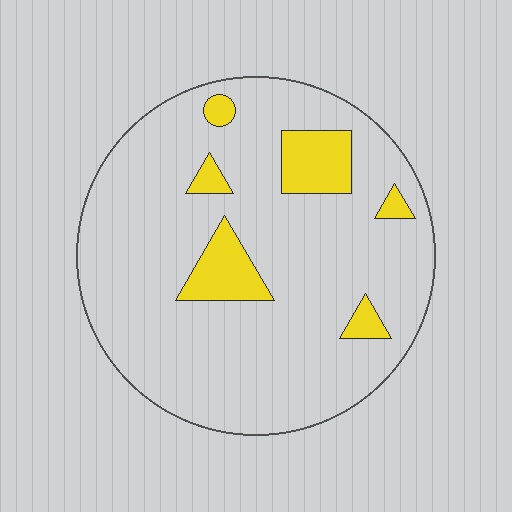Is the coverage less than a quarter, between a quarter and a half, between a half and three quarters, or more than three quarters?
Less than a quarter.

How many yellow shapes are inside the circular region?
6.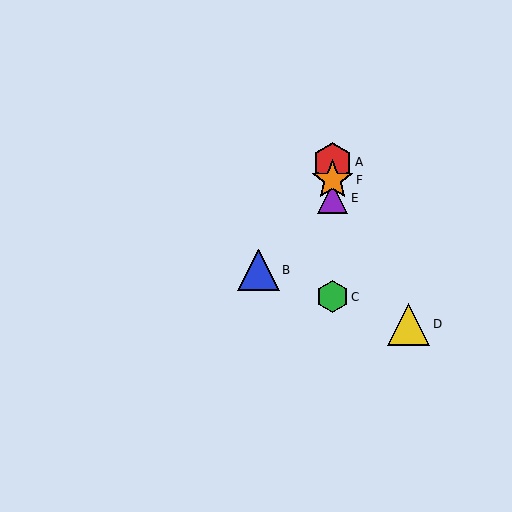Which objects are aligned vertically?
Objects A, C, E, F are aligned vertically.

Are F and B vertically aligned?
No, F is at x≈332 and B is at x≈258.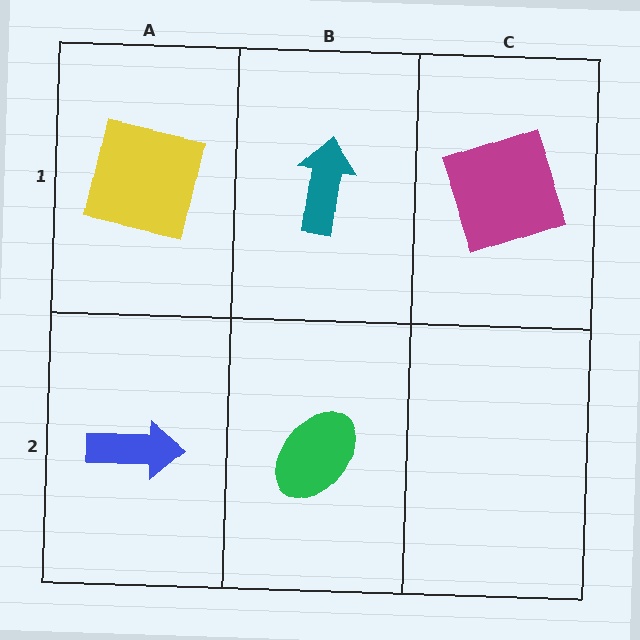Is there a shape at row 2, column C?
No, that cell is empty.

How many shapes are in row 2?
2 shapes.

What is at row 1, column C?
A magenta square.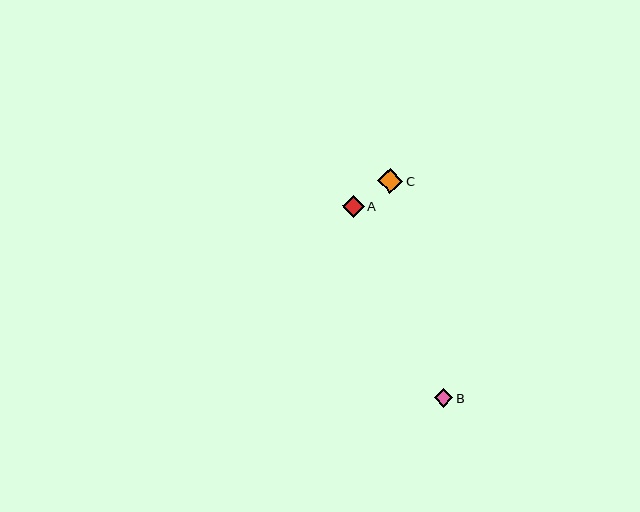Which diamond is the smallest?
Diamond B is the smallest with a size of approximately 19 pixels.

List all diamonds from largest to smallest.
From largest to smallest: C, A, B.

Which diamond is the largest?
Diamond C is the largest with a size of approximately 25 pixels.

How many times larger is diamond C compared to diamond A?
Diamond C is approximately 1.2 times the size of diamond A.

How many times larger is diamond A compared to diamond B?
Diamond A is approximately 1.2 times the size of diamond B.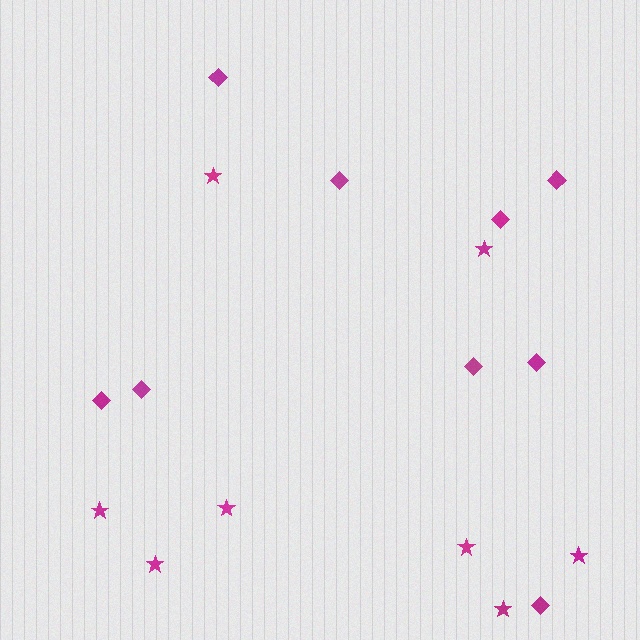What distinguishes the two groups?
There are 2 groups: one group of stars (8) and one group of diamonds (9).